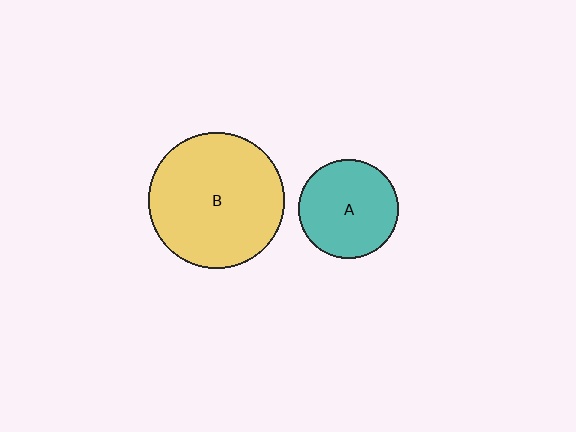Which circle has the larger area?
Circle B (yellow).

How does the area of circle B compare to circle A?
Approximately 1.9 times.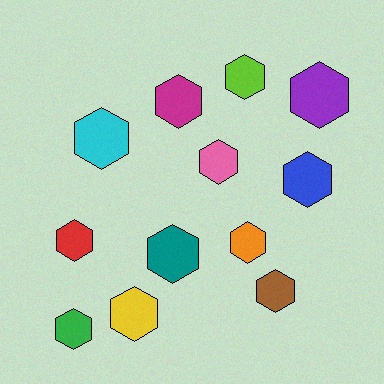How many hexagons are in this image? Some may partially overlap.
There are 12 hexagons.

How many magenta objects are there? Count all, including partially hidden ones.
There is 1 magenta object.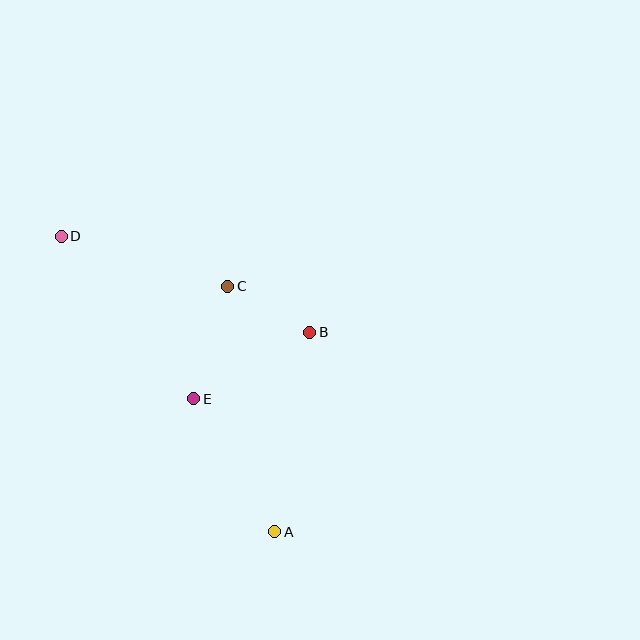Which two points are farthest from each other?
Points A and D are farthest from each other.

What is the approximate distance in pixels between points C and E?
The distance between C and E is approximately 117 pixels.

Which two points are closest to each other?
Points B and C are closest to each other.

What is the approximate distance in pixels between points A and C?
The distance between A and C is approximately 250 pixels.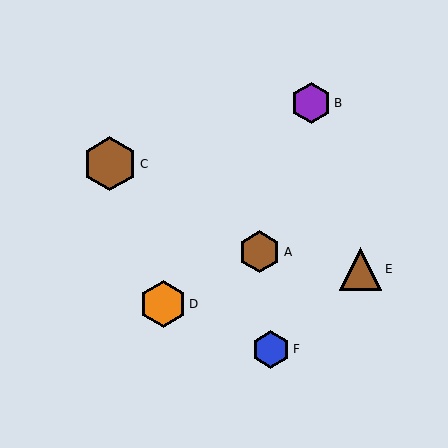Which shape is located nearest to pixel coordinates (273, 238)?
The brown hexagon (labeled A) at (259, 252) is nearest to that location.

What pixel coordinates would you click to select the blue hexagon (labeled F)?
Click at (271, 349) to select the blue hexagon F.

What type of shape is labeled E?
Shape E is a brown triangle.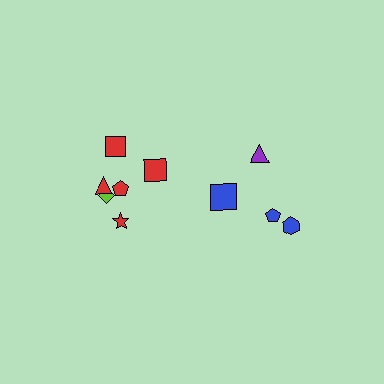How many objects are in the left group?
There are 6 objects.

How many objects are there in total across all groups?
There are 10 objects.